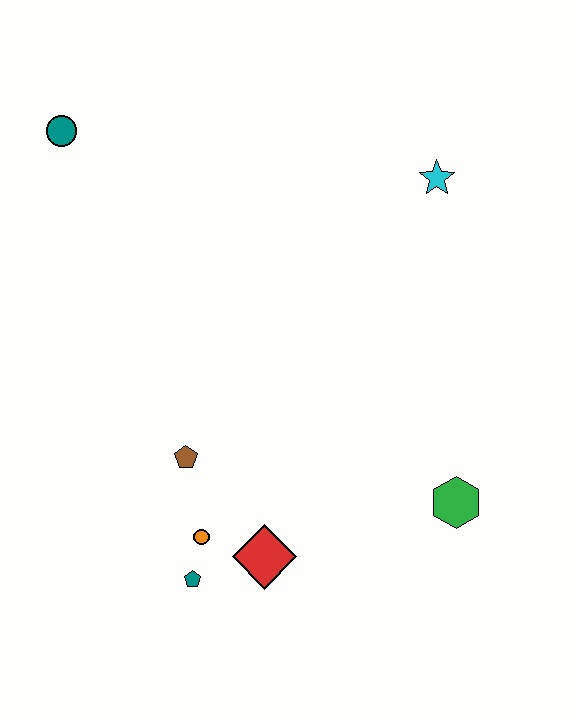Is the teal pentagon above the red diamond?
No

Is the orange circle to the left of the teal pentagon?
No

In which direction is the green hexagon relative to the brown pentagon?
The green hexagon is to the right of the brown pentagon.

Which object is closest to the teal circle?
The brown pentagon is closest to the teal circle.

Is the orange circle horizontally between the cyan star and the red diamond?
No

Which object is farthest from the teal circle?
The green hexagon is farthest from the teal circle.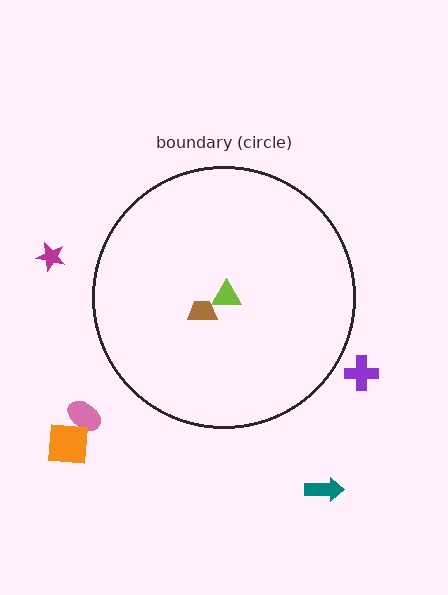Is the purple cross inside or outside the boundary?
Outside.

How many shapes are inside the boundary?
2 inside, 5 outside.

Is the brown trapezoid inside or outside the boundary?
Inside.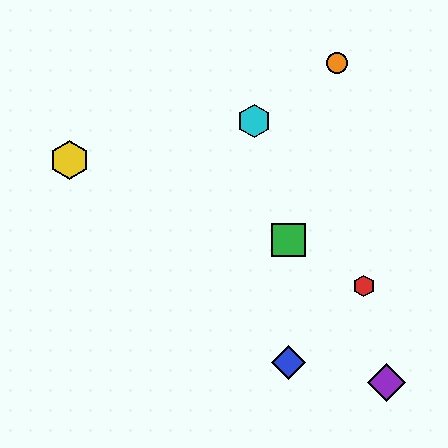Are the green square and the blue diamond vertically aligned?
Yes, both are at x≈289.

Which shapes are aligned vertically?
The blue diamond, the green square are aligned vertically.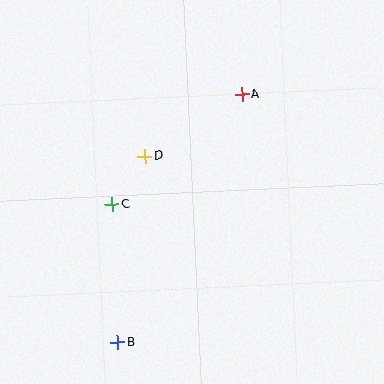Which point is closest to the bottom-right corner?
Point B is closest to the bottom-right corner.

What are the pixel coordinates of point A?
Point A is at (242, 94).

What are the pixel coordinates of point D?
Point D is at (145, 156).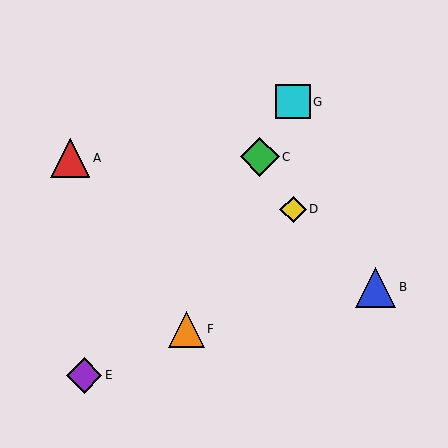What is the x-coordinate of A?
Object A is at x≈70.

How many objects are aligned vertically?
2 objects (D, G) are aligned vertically.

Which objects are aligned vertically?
Objects D, G are aligned vertically.